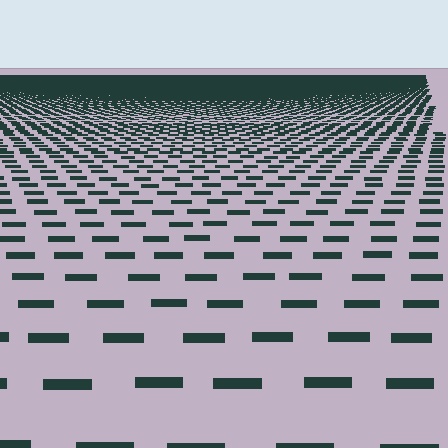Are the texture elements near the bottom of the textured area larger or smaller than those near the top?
Larger. Near the bottom, elements are closer to the viewer and appear at a bigger on-screen size.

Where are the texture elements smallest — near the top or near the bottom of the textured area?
Near the top.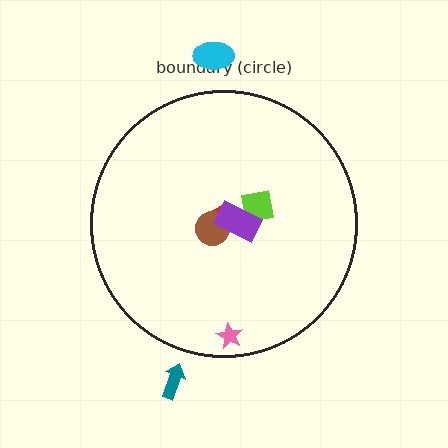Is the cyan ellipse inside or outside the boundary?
Outside.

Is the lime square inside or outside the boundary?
Inside.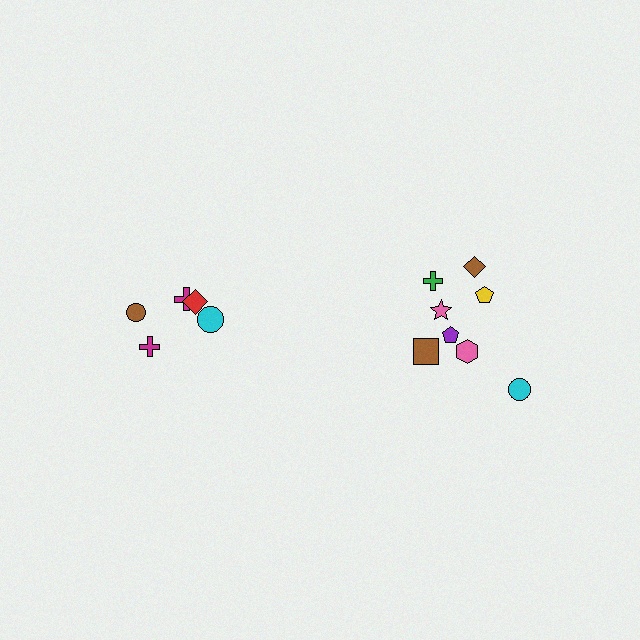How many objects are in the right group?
There are 8 objects.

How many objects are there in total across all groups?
There are 13 objects.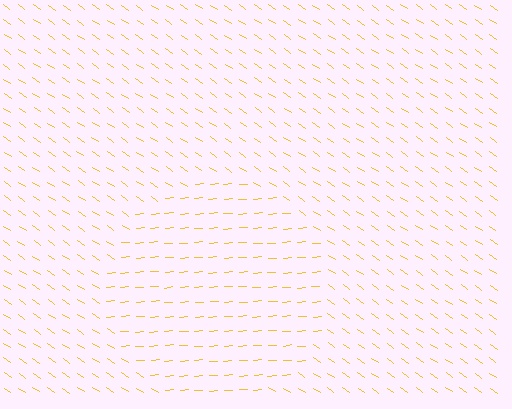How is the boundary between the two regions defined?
The boundary is defined purely by a change in line orientation (approximately 40 degrees difference). All lines are the same color and thickness.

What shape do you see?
I see a circle.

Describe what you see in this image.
The image is filled with small yellow line segments. A circle region in the image has lines oriented differently from the surrounding lines, creating a visible texture boundary.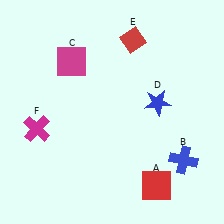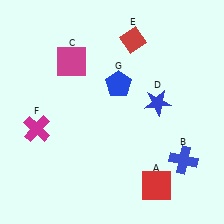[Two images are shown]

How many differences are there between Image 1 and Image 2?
There is 1 difference between the two images.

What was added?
A blue pentagon (G) was added in Image 2.